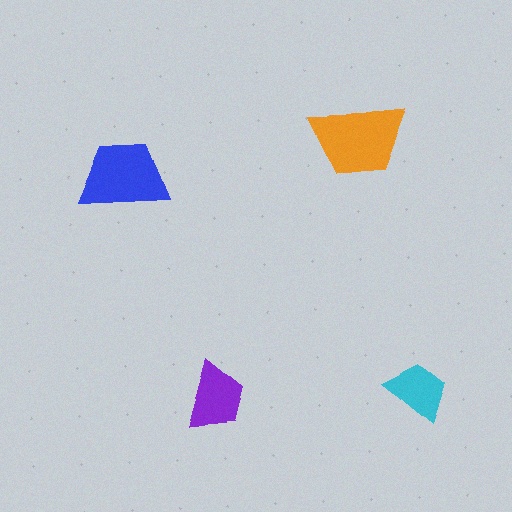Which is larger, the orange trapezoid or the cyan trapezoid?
The orange one.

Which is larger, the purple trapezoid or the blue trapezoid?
The blue one.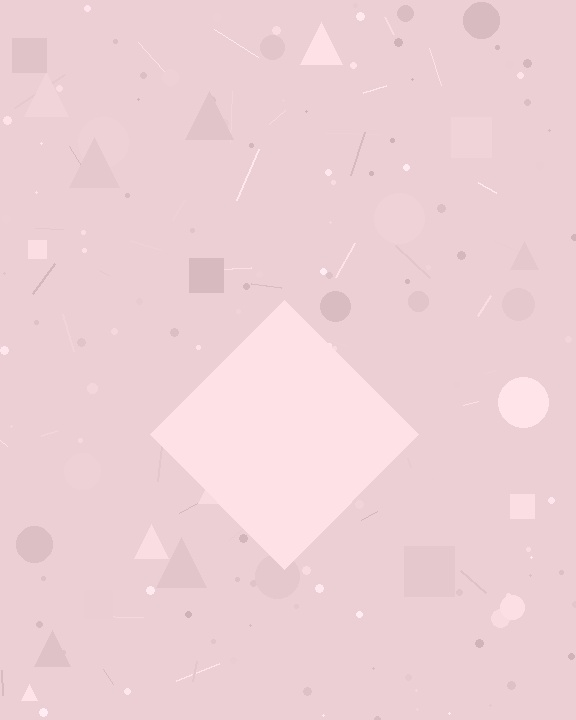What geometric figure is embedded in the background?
A diamond is embedded in the background.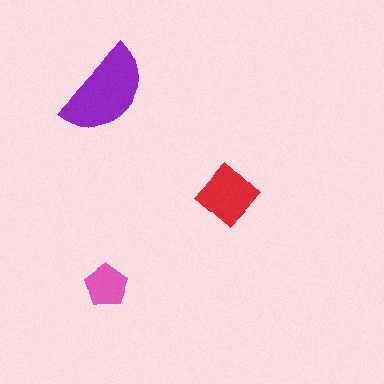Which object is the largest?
The purple semicircle.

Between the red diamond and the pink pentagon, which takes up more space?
The red diamond.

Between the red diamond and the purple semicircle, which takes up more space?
The purple semicircle.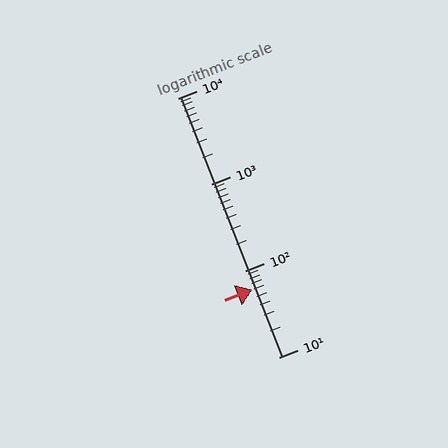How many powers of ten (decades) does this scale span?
The scale spans 3 decades, from 10 to 10000.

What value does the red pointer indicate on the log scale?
The pointer indicates approximately 60.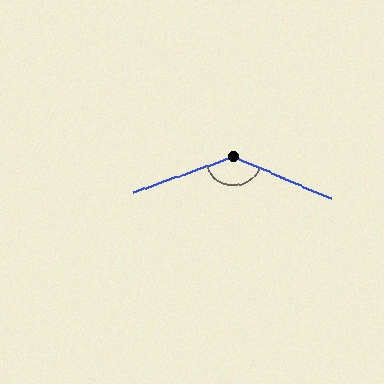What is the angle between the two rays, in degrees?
Approximately 137 degrees.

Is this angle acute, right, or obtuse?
It is obtuse.